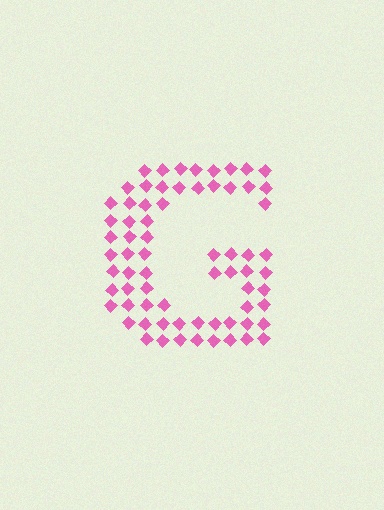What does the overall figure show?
The overall figure shows the letter G.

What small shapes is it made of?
It is made of small diamonds.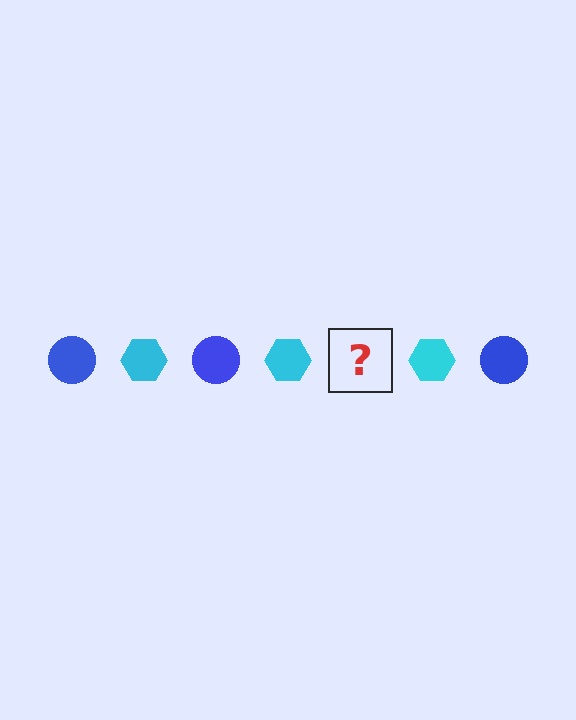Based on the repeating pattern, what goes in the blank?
The blank should be a blue circle.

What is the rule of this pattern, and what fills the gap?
The rule is that the pattern alternates between blue circle and cyan hexagon. The gap should be filled with a blue circle.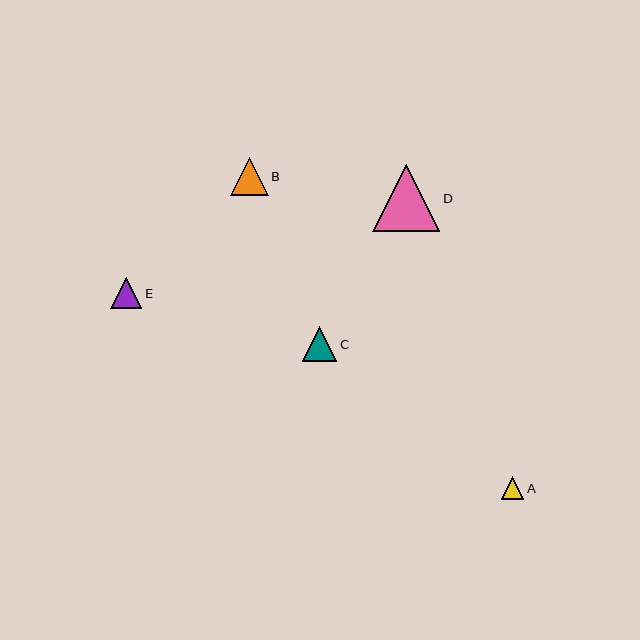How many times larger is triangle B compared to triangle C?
Triangle B is approximately 1.1 times the size of triangle C.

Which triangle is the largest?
Triangle D is the largest with a size of approximately 67 pixels.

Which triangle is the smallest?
Triangle A is the smallest with a size of approximately 23 pixels.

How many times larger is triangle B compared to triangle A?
Triangle B is approximately 1.7 times the size of triangle A.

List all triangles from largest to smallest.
From largest to smallest: D, B, C, E, A.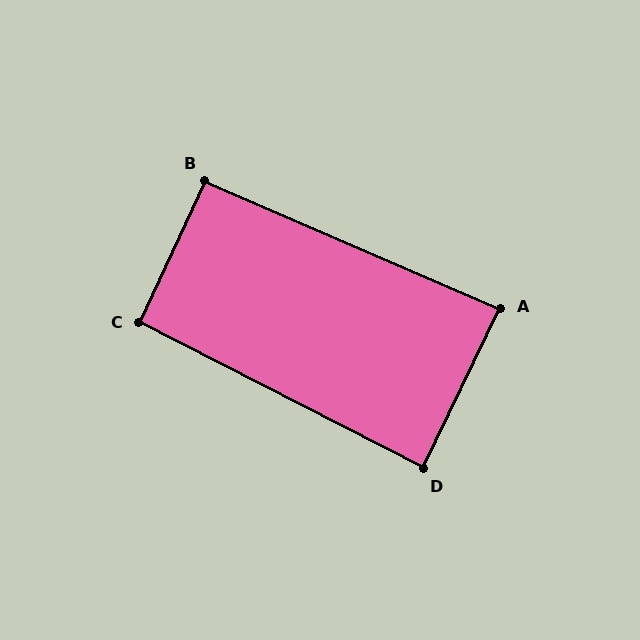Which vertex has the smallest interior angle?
A, at approximately 88 degrees.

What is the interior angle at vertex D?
Approximately 89 degrees (approximately right).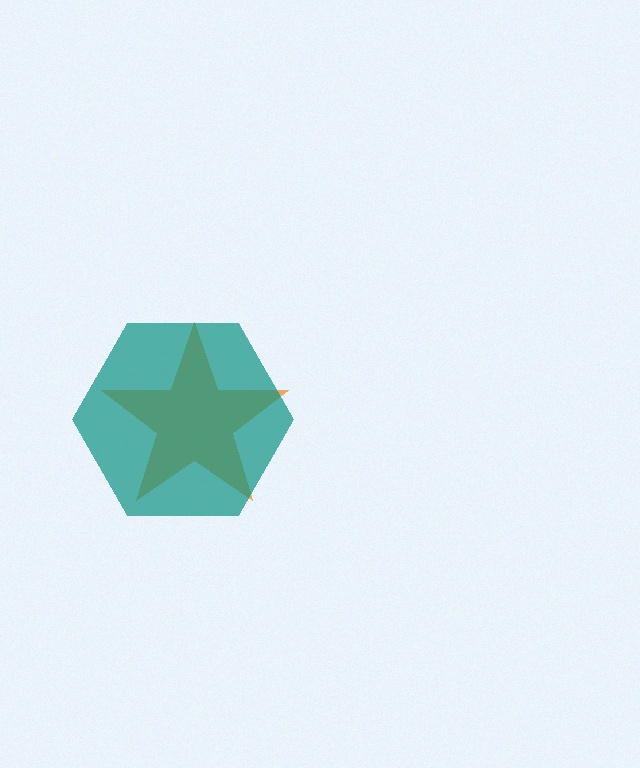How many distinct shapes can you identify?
There are 2 distinct shapes: an orange star, a teal hexagon.